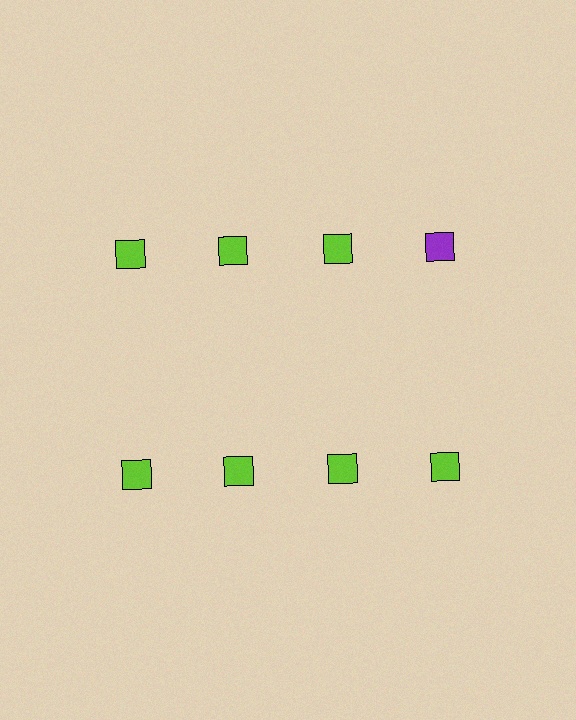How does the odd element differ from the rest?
It has a different color: purple instead of lime.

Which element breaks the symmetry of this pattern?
The purple square in the top row, second from right column breaks the symmetry. All other shapes are lime squares.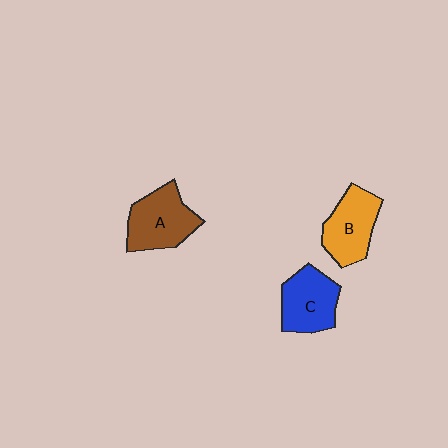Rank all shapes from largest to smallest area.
From largest to smallest: A (brown), C (blue), B (orange).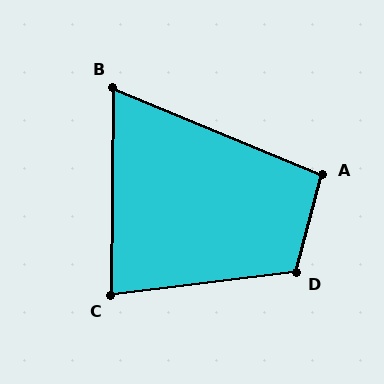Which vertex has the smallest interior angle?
B, at approximately 68 degrees.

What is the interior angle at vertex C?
Approximately 82 degrees (acute).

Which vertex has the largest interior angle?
D, at approximately 112 degrees.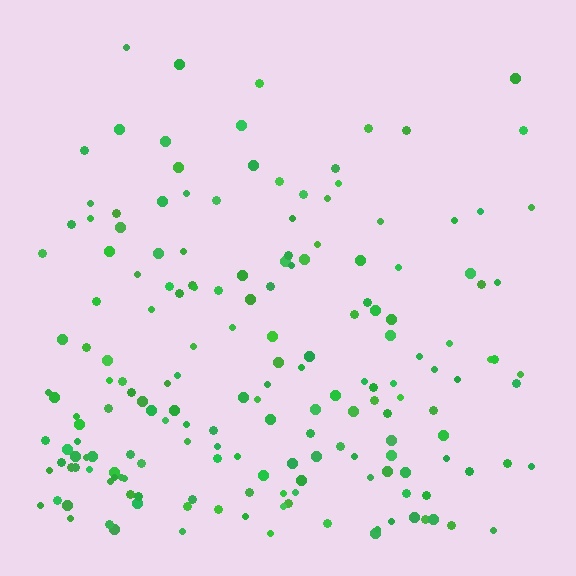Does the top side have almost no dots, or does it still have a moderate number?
Still a moderate number, just noticeably fewer than the bottom.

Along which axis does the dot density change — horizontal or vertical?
Vertical.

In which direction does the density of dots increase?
From top to bottom, with the bottom side densest.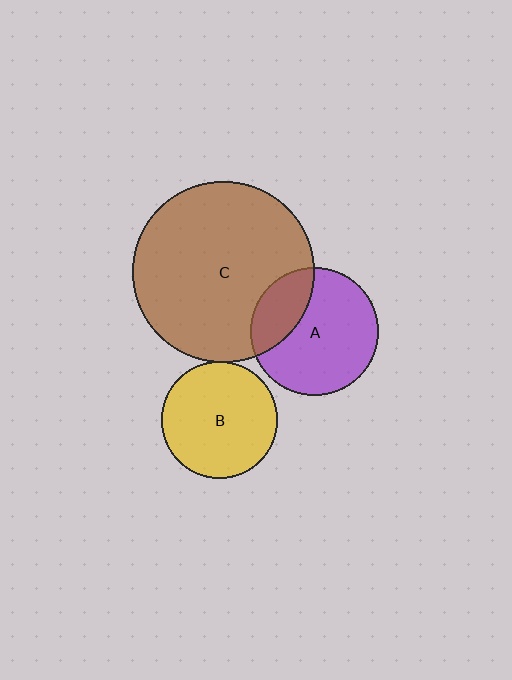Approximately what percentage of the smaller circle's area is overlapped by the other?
Approximately 25%.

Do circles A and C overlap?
Yes.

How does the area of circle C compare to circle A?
Approximately 2.0 times.